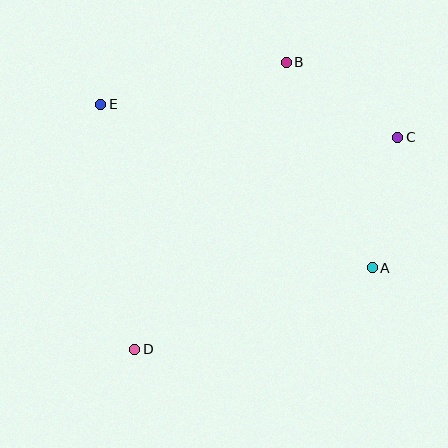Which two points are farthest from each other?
Points C and D are farthest from each other.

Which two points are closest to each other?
Points A and C are closest to each other.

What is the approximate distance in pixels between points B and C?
The distance between B and C is approximately 134 pixels.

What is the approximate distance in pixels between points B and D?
The distance between B and D is approximately 324 pixels.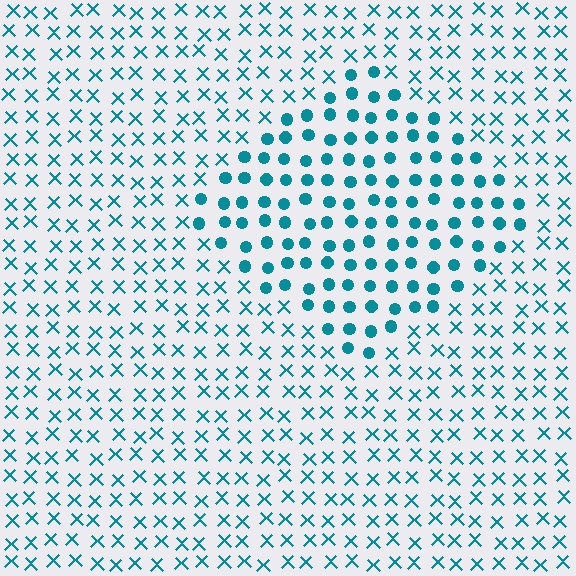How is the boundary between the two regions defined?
The boundary is defined by a change in element shape: circles inside vs. X marks outside. All elements share the same color and spacing.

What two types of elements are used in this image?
The image uses circles inside the diamond region and X marks outside it.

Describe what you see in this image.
The image is filled with small teal elements arranged in a uniform grid. A diamond-shaped region contains circles, while the surrounding area contains X marks. The boundary is defined purely by the change in element shape.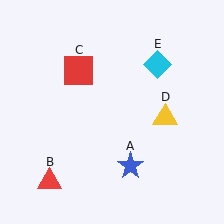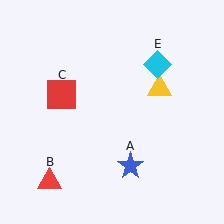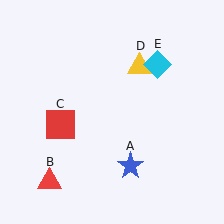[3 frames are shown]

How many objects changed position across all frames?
2 objects changed position: red square (object C), yellow triangle (object D).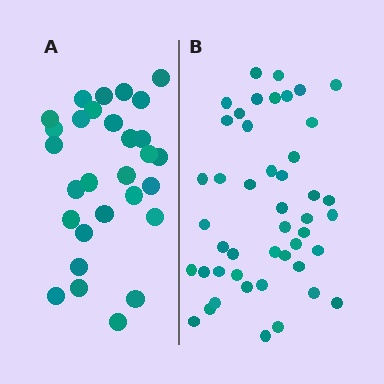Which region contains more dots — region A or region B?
Region B (the right region) has more dots.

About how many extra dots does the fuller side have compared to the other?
Region B has approximately 15 more dots than region A.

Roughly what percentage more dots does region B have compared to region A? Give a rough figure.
About 60% more.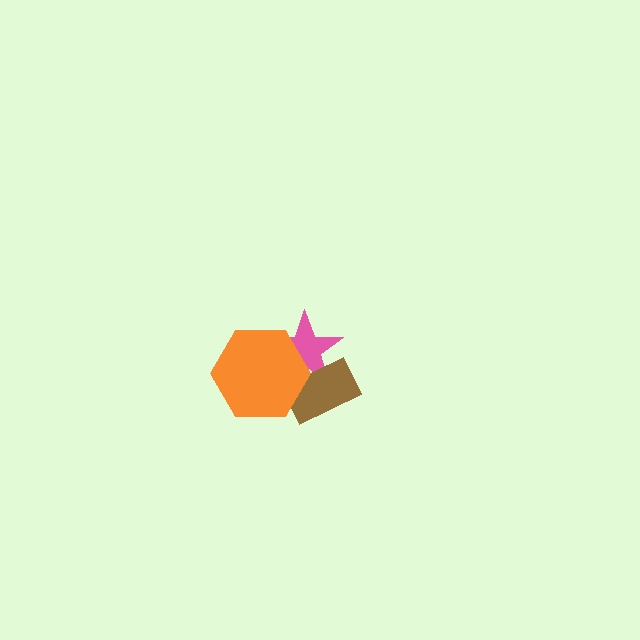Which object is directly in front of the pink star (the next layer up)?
The brown rectangle is directly in front of the pink star.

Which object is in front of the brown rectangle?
The orange hexagon is in front of the brown rectangle.